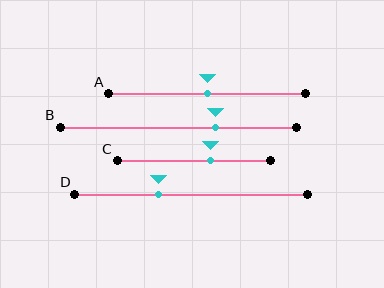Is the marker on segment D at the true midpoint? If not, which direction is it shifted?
No, the marker on segment D is shifted to the left by about 14% of the segment length.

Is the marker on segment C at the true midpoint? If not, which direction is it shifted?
No, the marker on segment C is shifted to the right by about 11% of the segment length.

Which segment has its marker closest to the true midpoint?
Segment A has its marker closest to the true midpoint.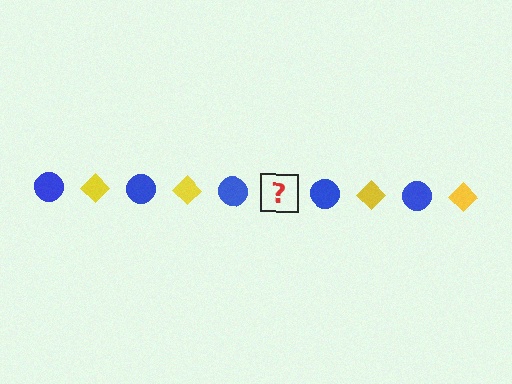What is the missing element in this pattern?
The missing element is a yellow diamond.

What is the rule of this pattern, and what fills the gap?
The rule is that the pattern alternates between blue circle and yellow diamond. The gap should be filled with a yellow diamond.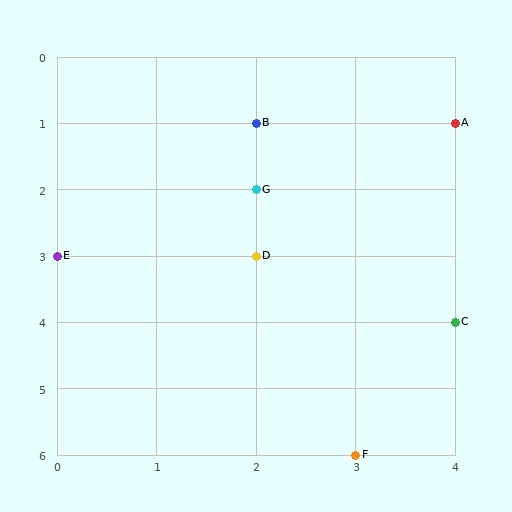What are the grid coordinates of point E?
Point E is at grid coordinates (0, 3).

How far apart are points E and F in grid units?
Points E and F are 3 columns and 3 rows apart (about 4.2 grid units diagonally).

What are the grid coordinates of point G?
Point G is at grid coordinates (2, 2).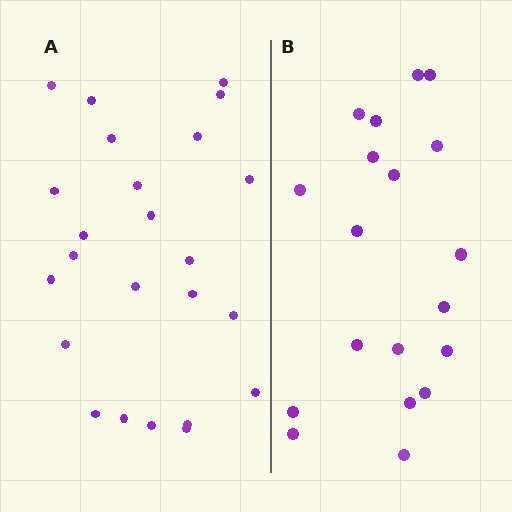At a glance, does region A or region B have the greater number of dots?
Region A (the left region) has more dots.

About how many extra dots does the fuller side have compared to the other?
Region A has about 5 more dots than region B.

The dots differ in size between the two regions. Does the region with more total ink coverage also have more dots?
No. Region B has more total ink coverage because its dots are larger, but region A actually contains more individual dots. Total area can be misleading — the number of items is what matters here.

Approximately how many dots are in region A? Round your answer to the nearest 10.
About 20 dots. (The exact count is 24, which rounds to 20.)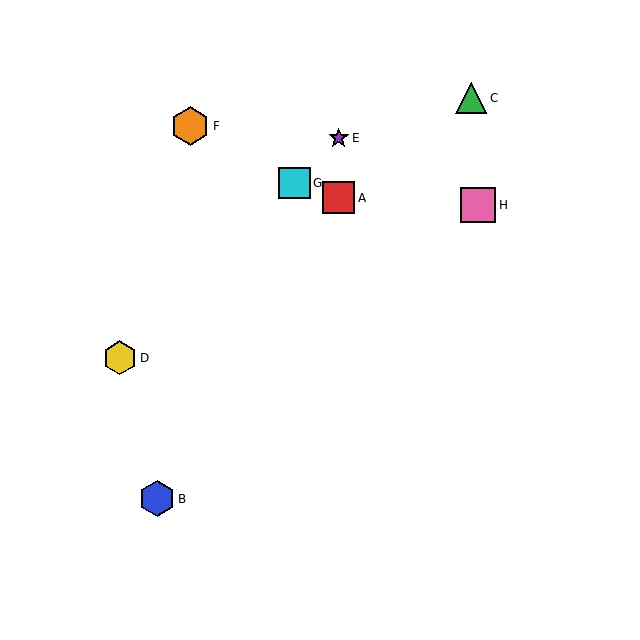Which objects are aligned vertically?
Objects A, E are aligned vertically.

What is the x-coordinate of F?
Object F is at x≈190.